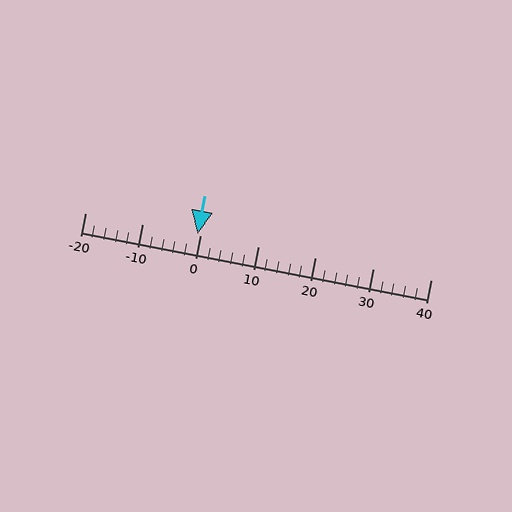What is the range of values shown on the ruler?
The ruler shows values from -20 to 40.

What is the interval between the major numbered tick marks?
The major tick marks are spaced 10 units apart.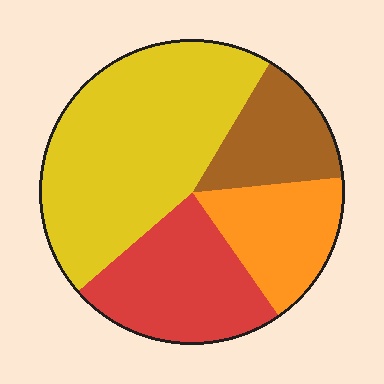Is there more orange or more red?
Red.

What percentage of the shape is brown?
Brown takes up about one sixth (1/6) of the shape.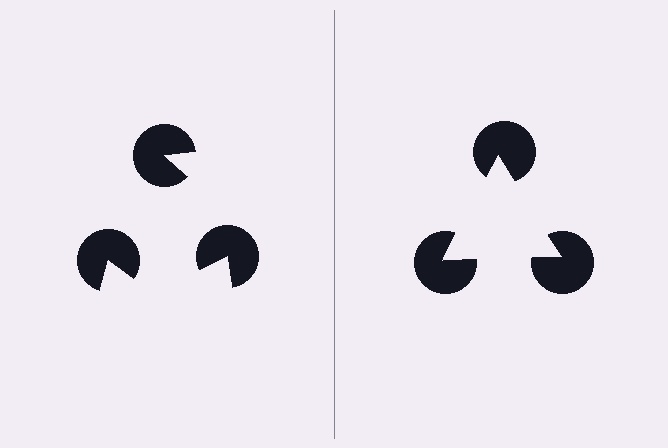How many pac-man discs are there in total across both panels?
6 — 3 on each side.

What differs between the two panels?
The pac-man discs are positioned identically on both sides; only the wedge orientations differ. On the right they align to a triangle; on the left they are misaligned.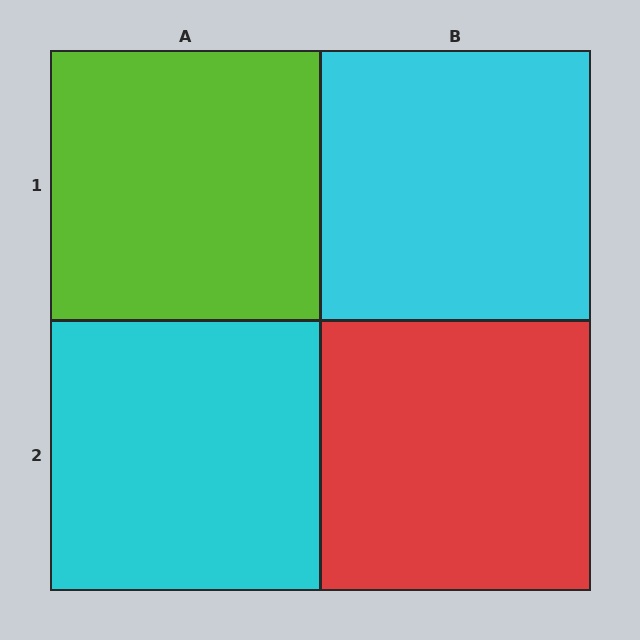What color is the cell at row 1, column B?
Cyan.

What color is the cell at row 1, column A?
Lime.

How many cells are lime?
1 cell is lime.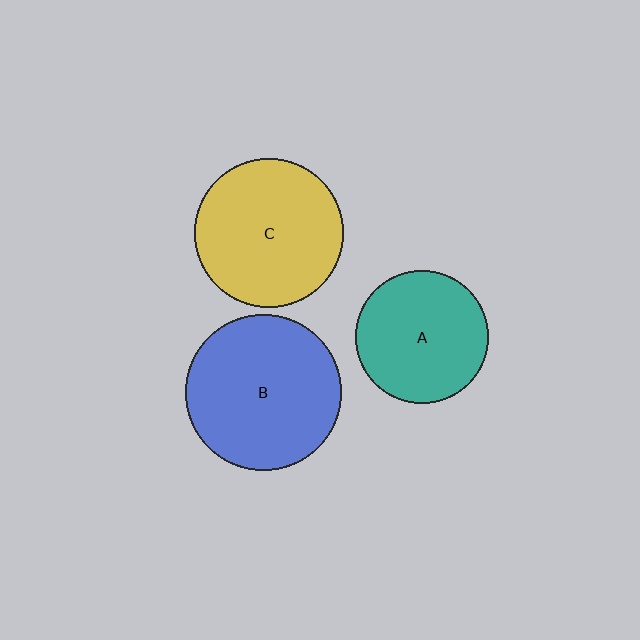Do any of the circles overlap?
No, none of the circles overlap.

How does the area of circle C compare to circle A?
Approximately 1.3 times.